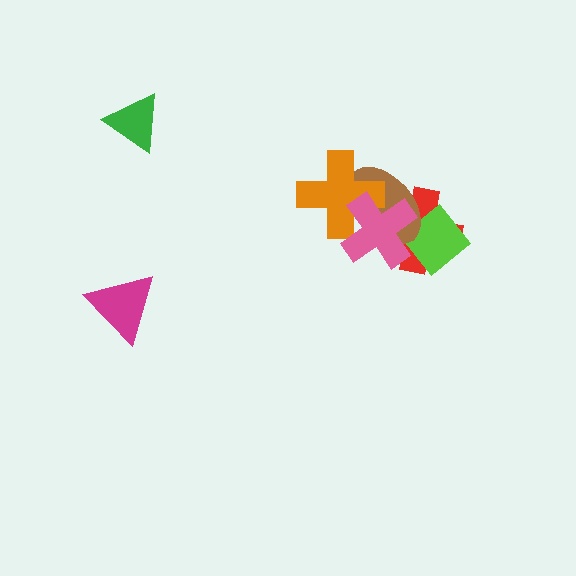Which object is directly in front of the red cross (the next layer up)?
The lime diamond is directly in front of the red cross.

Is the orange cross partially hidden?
Yes, it is partially covered by another shape.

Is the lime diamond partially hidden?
Yes, it is partially covered by another shape.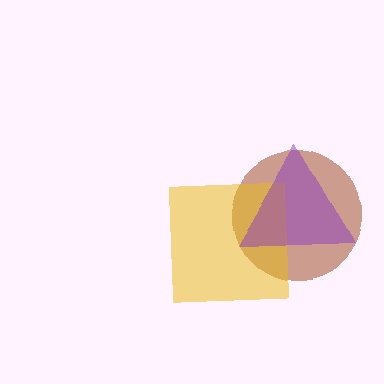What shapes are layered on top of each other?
The layered shapes are: a brown circle, a yellow square, a purple triangle.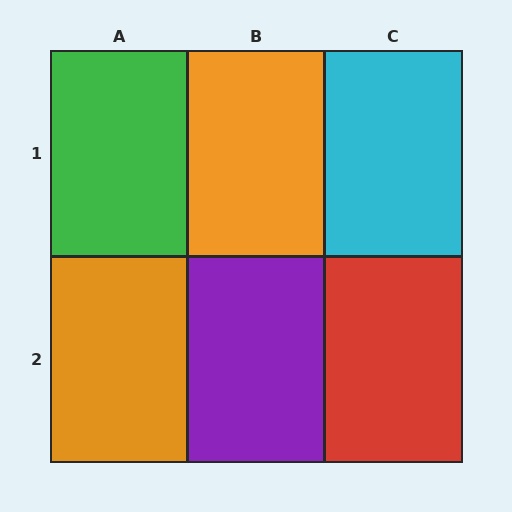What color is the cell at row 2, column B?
Purple.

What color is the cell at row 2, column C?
Red.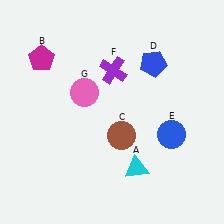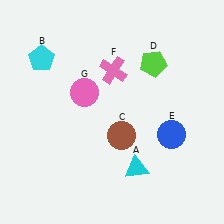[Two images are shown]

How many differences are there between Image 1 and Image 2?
There are 3 differences between the two images.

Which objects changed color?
B changed from magenta to cyan. D changed from blue to lime. F changed from purple to pink.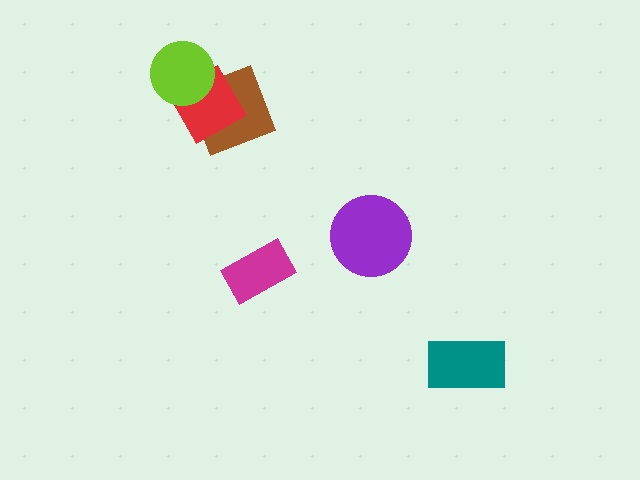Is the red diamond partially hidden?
Yes, it is partially covered by another shape.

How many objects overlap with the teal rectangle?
0 objects overlap with the teal rectangle.